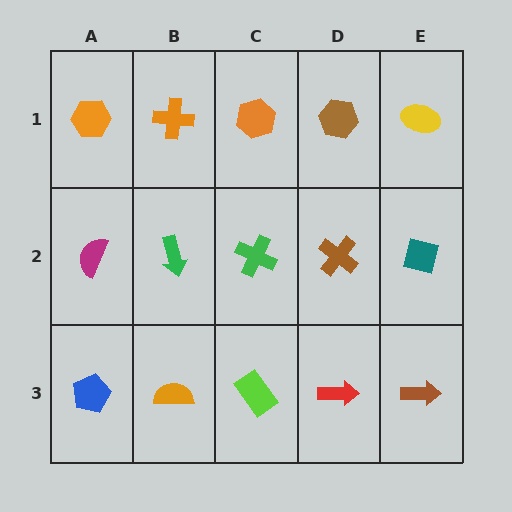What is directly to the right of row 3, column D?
A brown arrow.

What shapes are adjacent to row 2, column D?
A brown hexagon (row 1, column D), a red arrow (row 3, column D), a green cross (row 2, column C), a teal square (row 2, column E).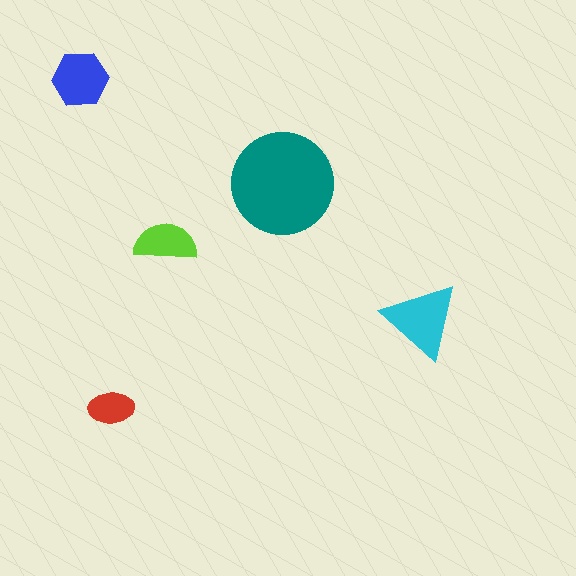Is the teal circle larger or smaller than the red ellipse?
Larger.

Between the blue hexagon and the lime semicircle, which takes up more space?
The blue hexagon.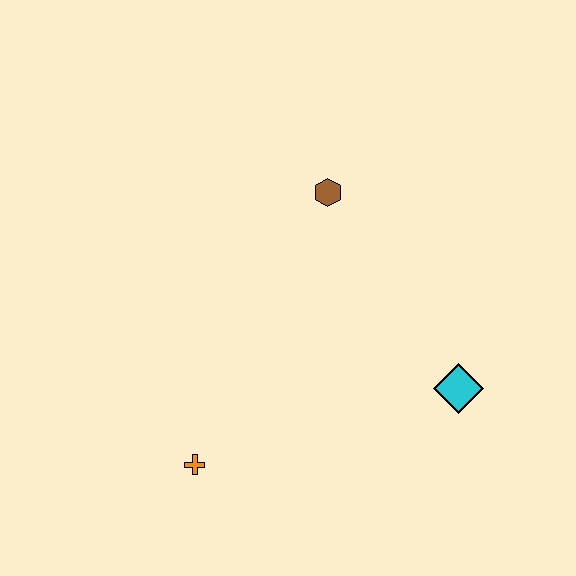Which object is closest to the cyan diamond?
The brown hexagon is closest to the cyan diamond.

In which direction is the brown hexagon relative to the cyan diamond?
The brown hexagon is above the cyan diamond.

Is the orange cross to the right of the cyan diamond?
No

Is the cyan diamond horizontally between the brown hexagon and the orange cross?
No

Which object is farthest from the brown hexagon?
The orange cross is farthest from the brown hexagon.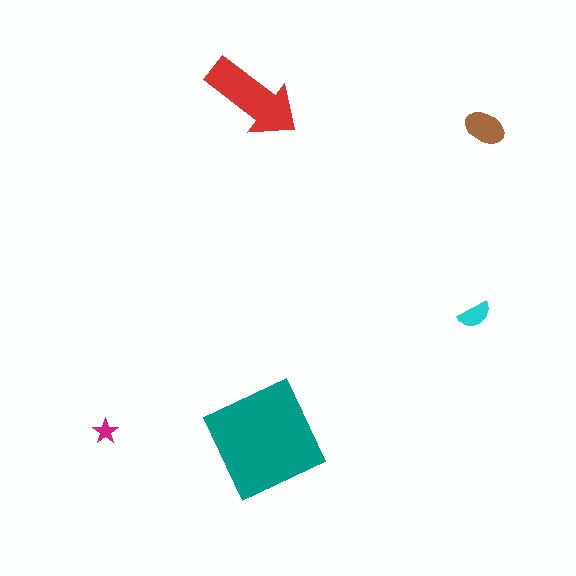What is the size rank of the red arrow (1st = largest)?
2nd.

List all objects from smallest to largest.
The magenta star, the cyan semicircle, the brown ellipse, the red arrow, the teal square.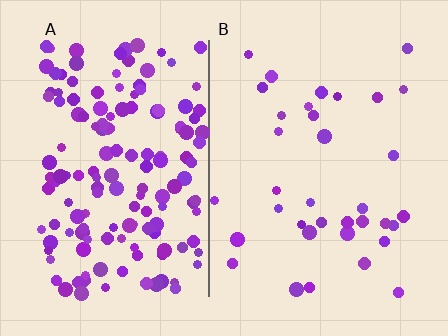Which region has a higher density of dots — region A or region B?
A (the left).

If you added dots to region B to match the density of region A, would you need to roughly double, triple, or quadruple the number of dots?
Approximately quadruple.